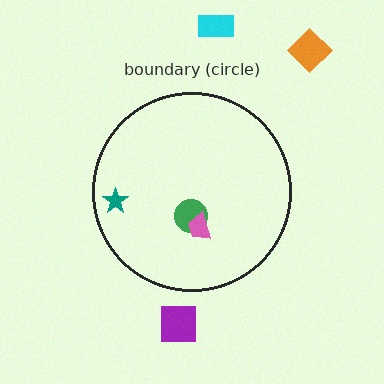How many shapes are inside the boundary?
3 inside, 3 outside.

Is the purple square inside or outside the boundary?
Outside.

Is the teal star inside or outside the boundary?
Inside.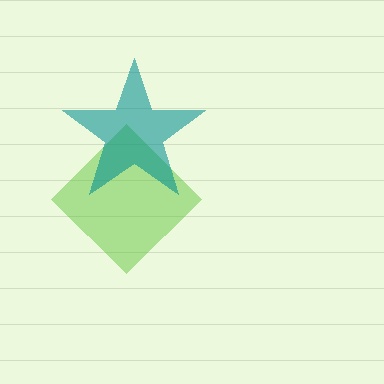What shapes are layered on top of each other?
The layered shapes are: a lime diamond, a teal star.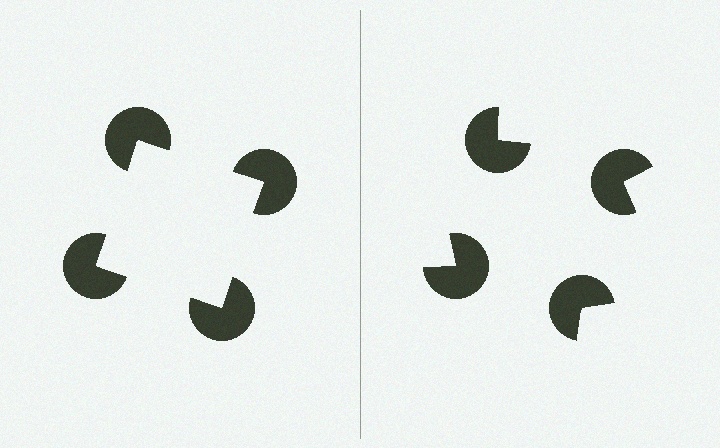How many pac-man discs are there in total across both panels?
8 — 4 on each side.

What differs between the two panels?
The pac-man discs are positioned identically on both sides; only the wedge orientations differ. On the left they align to a square; on the right they are misaligned.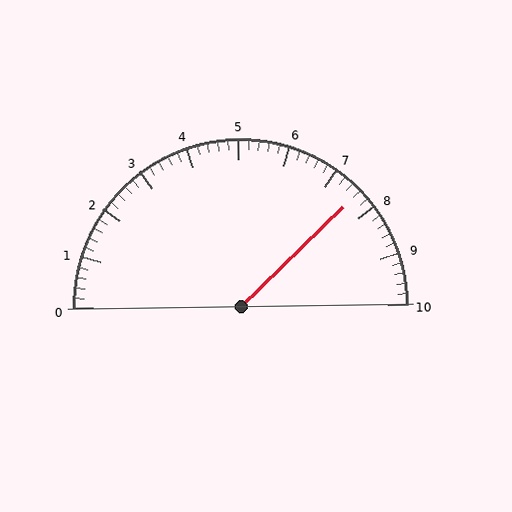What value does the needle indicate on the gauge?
The needle indicates approximately 7.6.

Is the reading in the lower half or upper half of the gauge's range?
The reading is in the upper half of the range (0 to 10).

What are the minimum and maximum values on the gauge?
The gauge ranges from 0 to 10.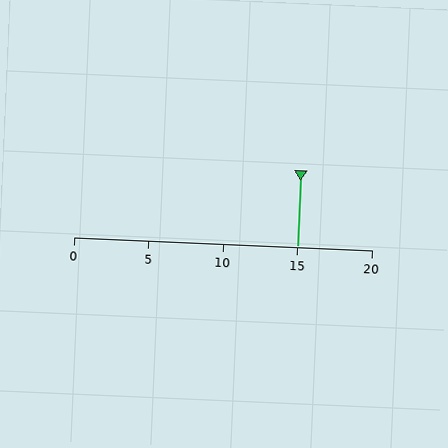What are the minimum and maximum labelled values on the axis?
The axis runs from 0 to 20.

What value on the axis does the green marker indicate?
The marker indicates approximately 15.